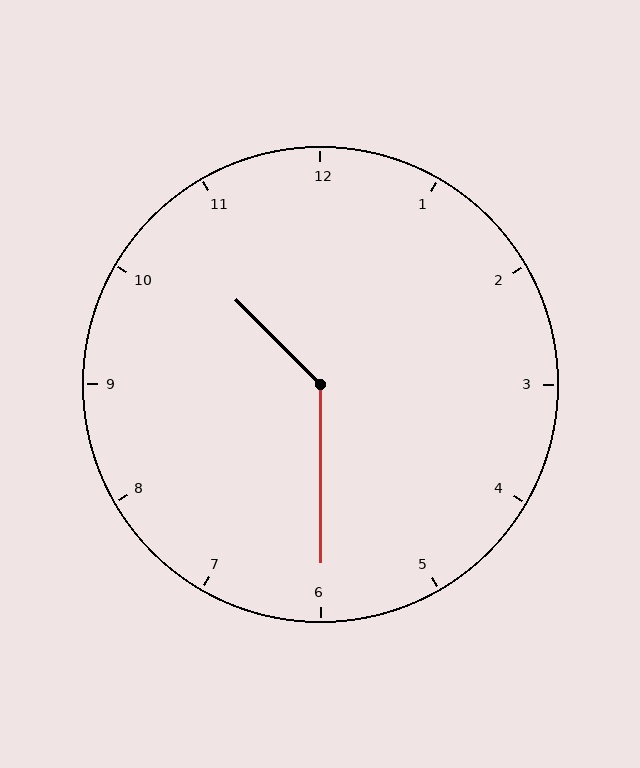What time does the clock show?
10:30.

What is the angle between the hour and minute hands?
Approximately 135 degrees.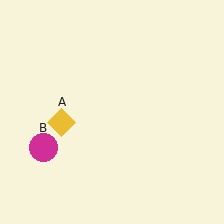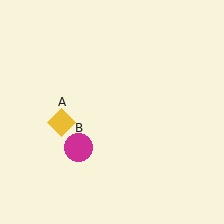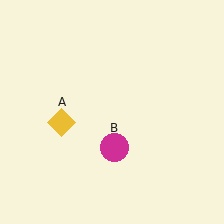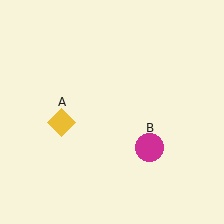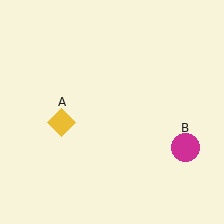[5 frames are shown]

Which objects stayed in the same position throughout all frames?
Yellow diamond (object A) remained stationary.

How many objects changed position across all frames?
1 object changed position: magenta circle (object B).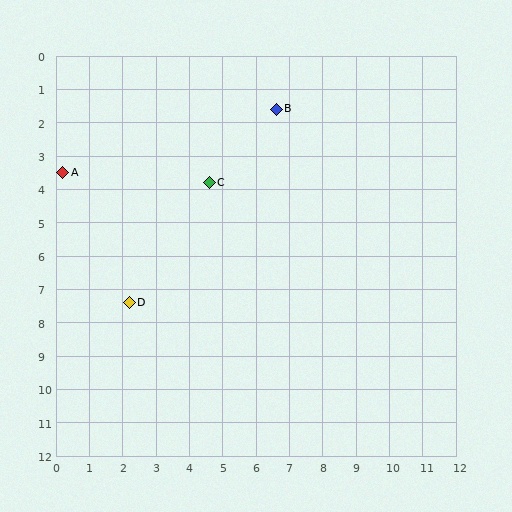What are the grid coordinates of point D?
Point D is at approximately (2.2, 7.4).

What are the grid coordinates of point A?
Point A is at approximately (0.2, 3.5).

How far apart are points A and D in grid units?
Points A and D are about 4.4 grid units apart.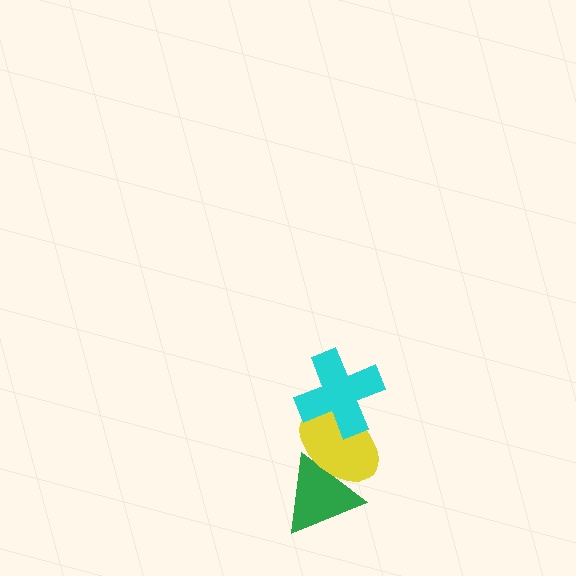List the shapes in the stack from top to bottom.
From top to bottom: the cyan cross, the yellow ellipse, the green triangle.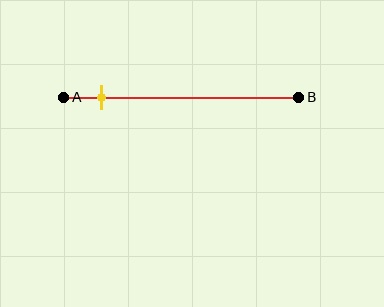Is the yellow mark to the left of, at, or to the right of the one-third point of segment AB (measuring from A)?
The yellow mark is to the left of the one-third point of segment AB.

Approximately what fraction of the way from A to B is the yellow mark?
The yellow mark is approximately 15% of the way from A to B.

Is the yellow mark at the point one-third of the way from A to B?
No, the mark is at about 15% from A, not at the 33% one-third point.